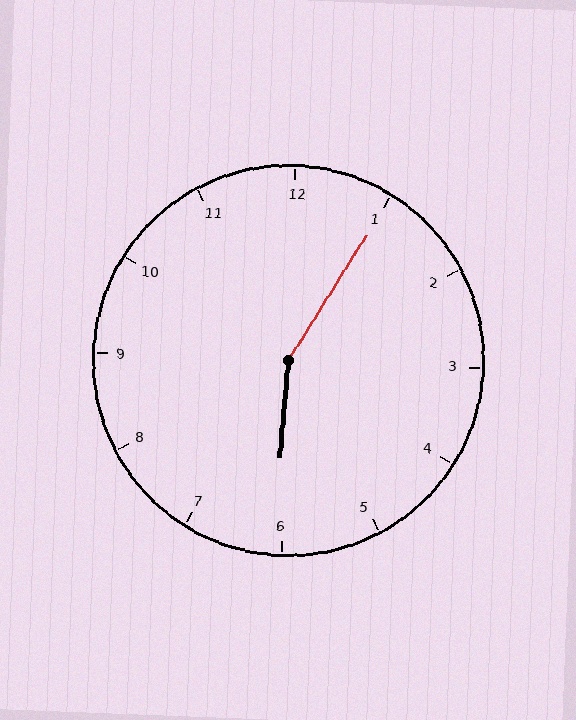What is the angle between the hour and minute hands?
Approximately 152 degrees.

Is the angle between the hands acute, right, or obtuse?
It is obtuse.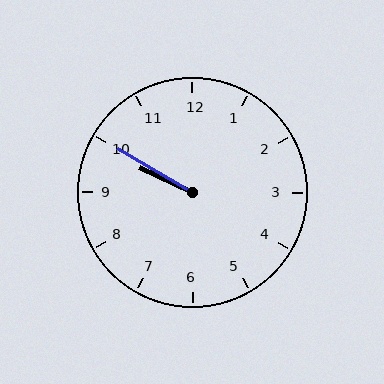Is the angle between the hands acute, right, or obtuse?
It is acute.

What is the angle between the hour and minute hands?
Approximately 5 degrees.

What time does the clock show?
9:50.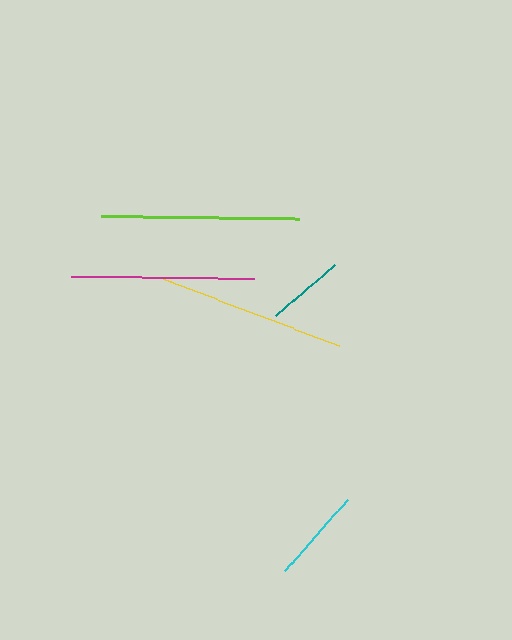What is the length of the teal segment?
The teal segment is approximately 79 pixels long.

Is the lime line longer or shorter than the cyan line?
The lime line is longer than the cyan line.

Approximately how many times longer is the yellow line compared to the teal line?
The yellow line is approximately 2.4 times the length of the teal line.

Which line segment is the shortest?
The teal line is the shortest at approximately 79 pixels.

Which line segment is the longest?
The lime line is the longest at approximately 199 pixels.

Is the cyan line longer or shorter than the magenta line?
The magenta line is longer than the cyan line.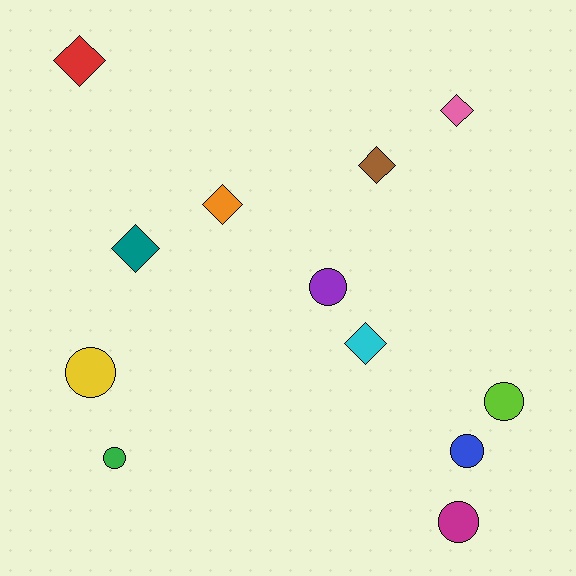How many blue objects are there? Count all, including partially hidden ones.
There is 1 blue object.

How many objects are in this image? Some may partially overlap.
There are 12 objects.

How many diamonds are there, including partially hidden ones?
There are 6 diamonds.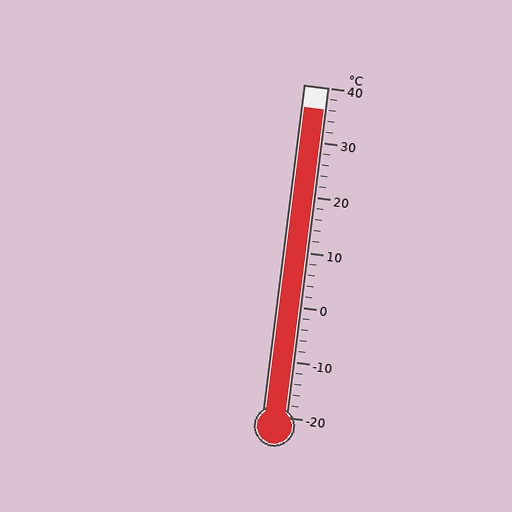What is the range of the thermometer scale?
The thermometer scale ranges from -20°C to 40°C.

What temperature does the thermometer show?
The thermometer shows approximately 36°C.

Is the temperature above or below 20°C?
The temperature is above 20°C.